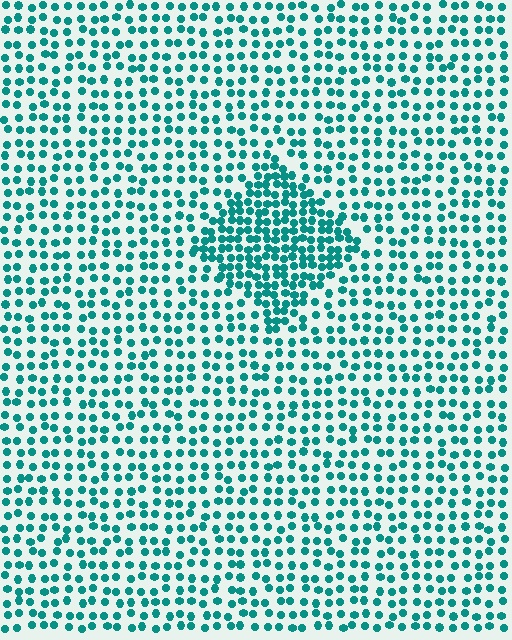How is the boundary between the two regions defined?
The boundary is defined by a change in element density (approximately 1.9x ratio). All elements are the same color, size, and shape.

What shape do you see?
I see a diamond.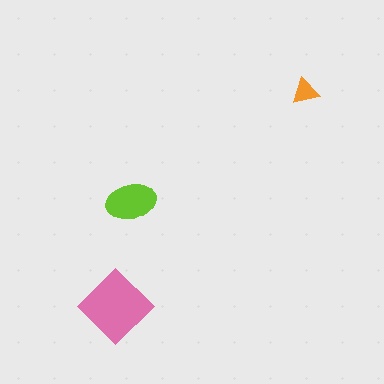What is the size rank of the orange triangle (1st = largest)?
3rd.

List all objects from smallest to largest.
The orange triangle, the lime ellipse, the pink diamond.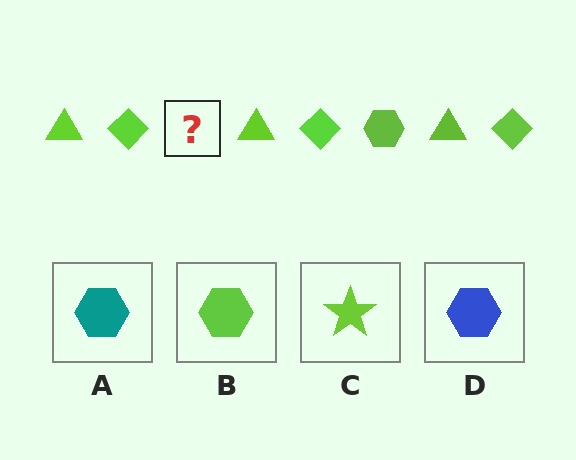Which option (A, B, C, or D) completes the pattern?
B.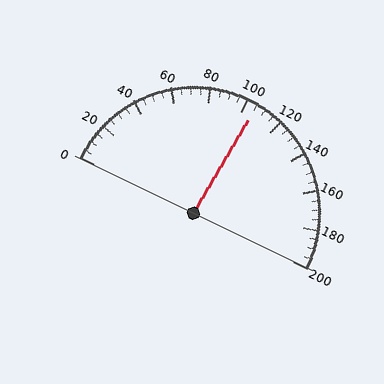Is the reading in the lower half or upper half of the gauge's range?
The reading is in the upper half of the range (0 to 200).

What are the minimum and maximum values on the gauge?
The gauge ranges from 0 to 200.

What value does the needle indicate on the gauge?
The needle indicates approximately 105.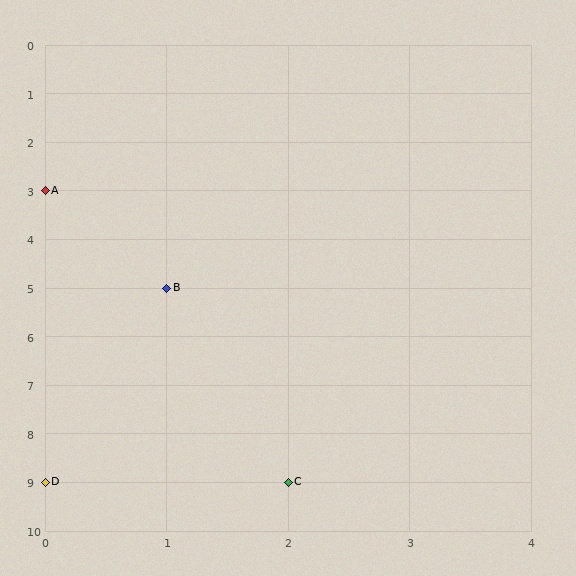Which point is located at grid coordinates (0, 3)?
Point A is at (0, 3).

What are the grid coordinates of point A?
Point A is at grid coordinates (0, 3).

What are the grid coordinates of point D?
Point D is at grid coordinates (0, 9).